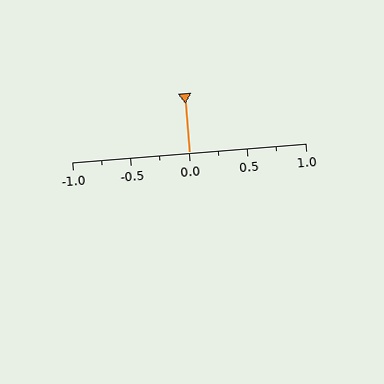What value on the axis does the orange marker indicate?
The marker indicates approximately 0.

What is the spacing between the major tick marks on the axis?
The major ticks are spaced 0.5 apart.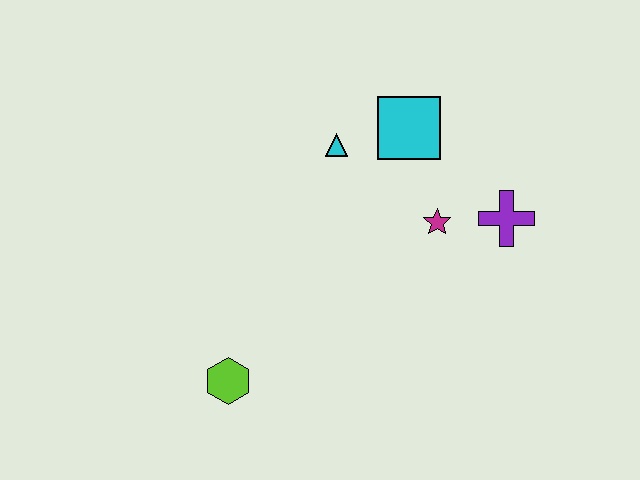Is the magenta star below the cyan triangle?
Yes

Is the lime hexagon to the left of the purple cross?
Yes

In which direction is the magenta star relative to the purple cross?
The magenta star is to the left of the purple cross.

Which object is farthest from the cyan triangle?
The lime hexagon is farthest from the cyan triangle.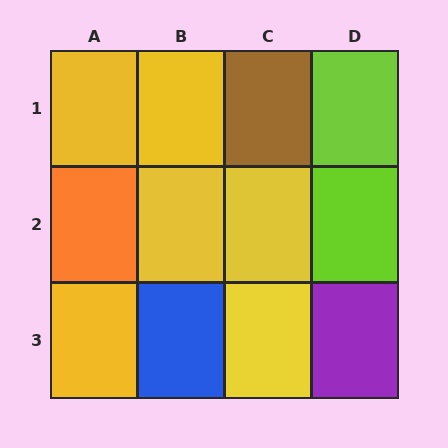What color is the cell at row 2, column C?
Yellow.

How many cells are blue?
1 cell is blue.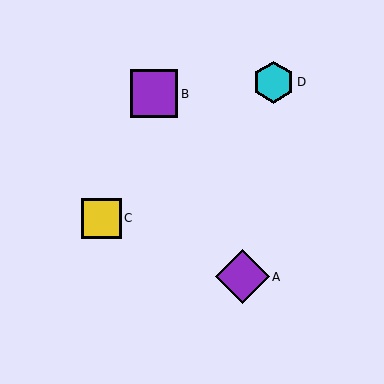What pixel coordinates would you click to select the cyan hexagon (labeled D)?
Click at (273, 82) to select the cyan hexagon D.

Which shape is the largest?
The purple diamond (labeled A) is the largest.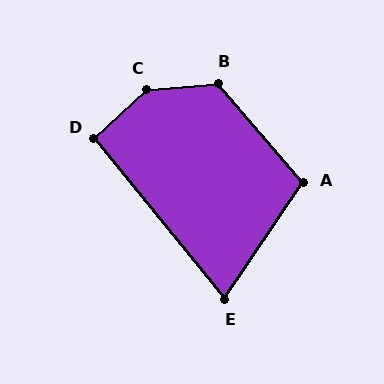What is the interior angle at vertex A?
Approximately 105 degrees (obtuse).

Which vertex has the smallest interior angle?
E, at approximately 73 degrees.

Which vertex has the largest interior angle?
C, at approximately 142 degrees.